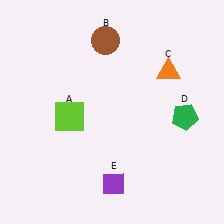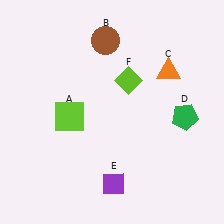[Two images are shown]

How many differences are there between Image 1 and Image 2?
There is 1 difference between the two images.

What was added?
A lime diamond (F) was added in Image 2.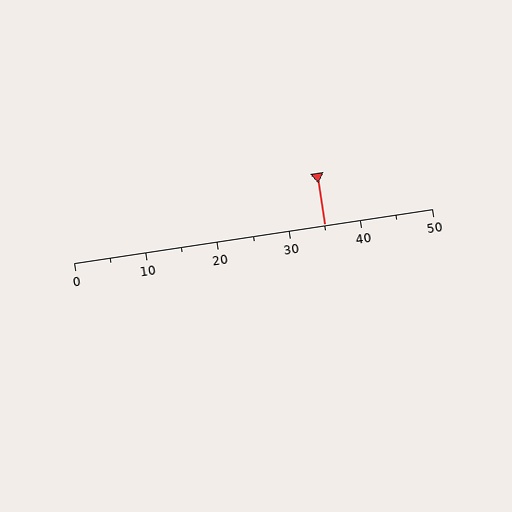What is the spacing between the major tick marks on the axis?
The major ticks are spaced 10 apart.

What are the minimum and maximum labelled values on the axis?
The axis runs from 0 to 50.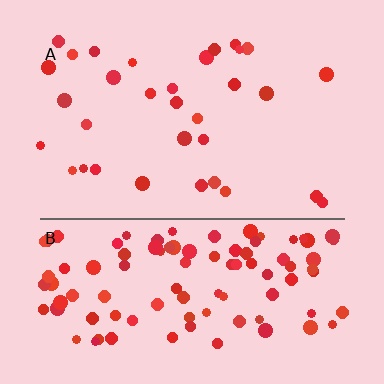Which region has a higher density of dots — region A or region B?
B (the bottom).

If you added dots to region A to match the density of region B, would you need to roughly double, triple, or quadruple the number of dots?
Approximately triple.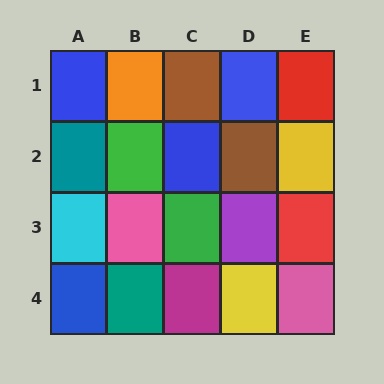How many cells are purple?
1 cell is purple.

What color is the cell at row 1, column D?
Blue.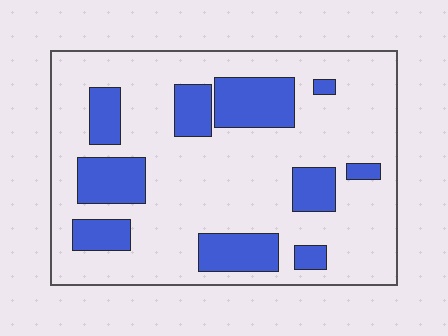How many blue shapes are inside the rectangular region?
10.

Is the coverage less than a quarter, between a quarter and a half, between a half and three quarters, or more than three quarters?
Less than a quarter.